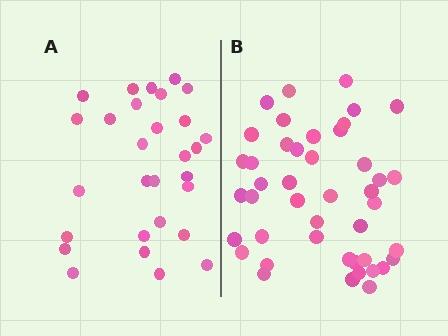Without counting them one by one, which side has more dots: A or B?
Region B (the right region) has more dots.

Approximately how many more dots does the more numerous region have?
Region B has approximately 15 more dots than region A.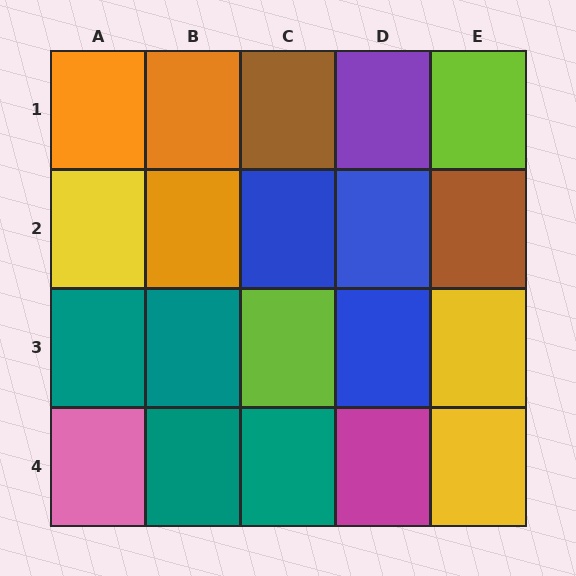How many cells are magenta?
1 cell is magenta.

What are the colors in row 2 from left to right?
Yellow, orange, blue, blue, brown.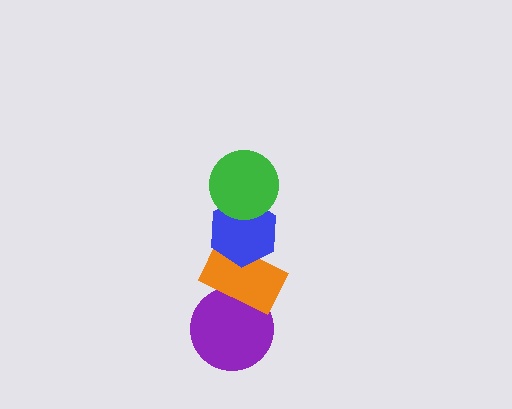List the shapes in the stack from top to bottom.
From top to bottom: the green circle, the blue hexagon, the orange rectangle, the purple circle.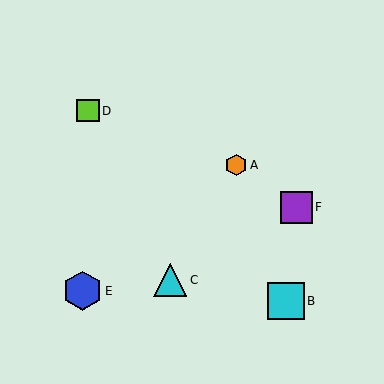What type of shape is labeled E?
Shape E is a blue hexagon.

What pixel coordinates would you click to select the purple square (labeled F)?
Click at (296, 207) to select the purple square F.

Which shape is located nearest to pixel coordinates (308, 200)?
The purple square (labeled F) at (296, 207) is nearest to that location.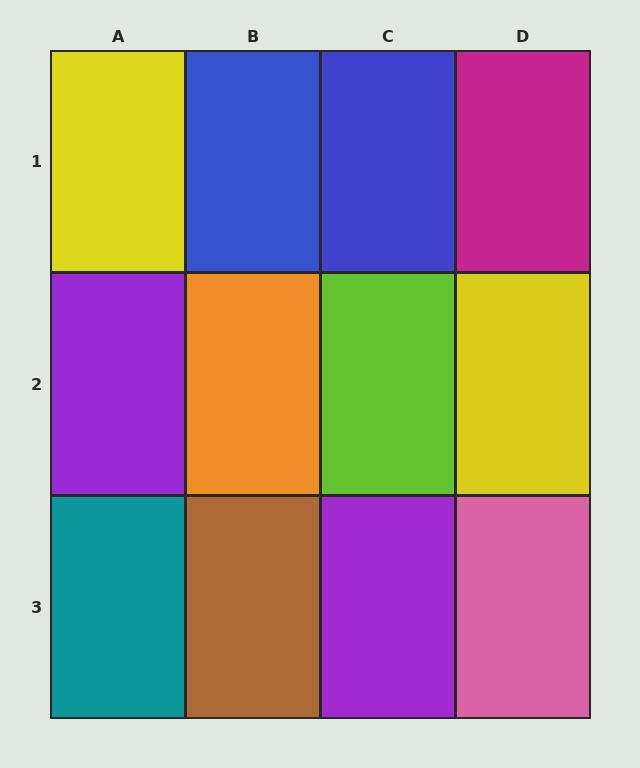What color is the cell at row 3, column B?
Brown.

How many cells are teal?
1 cell is teal.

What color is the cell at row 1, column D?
Magenta.